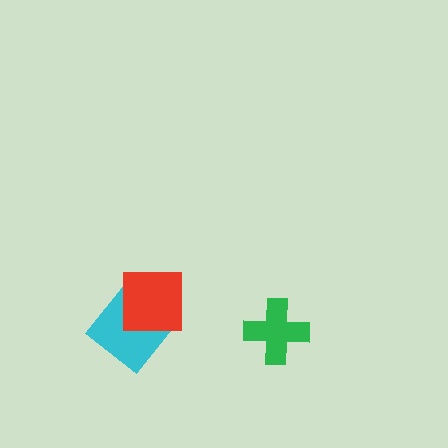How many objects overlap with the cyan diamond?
1 object overlaps with the cyan diamond.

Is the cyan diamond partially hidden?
Yes, it is partially covered by another shape.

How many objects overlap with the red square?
1 object overlaps with the red square.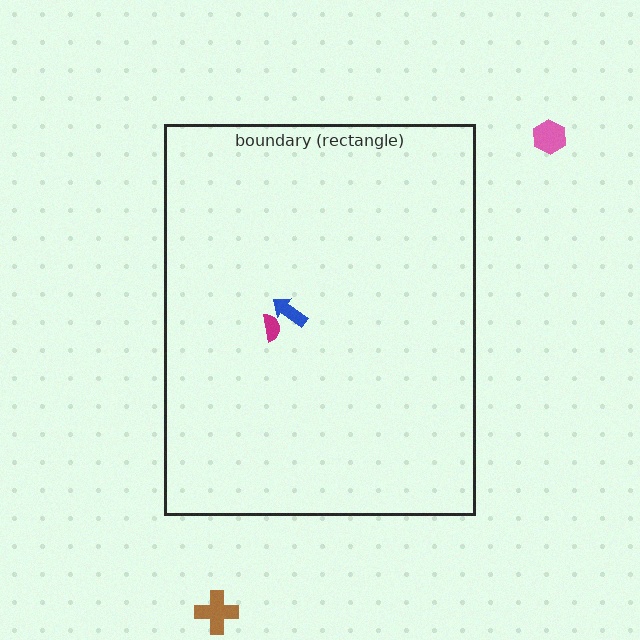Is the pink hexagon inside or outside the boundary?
Outside.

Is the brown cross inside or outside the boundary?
Outside.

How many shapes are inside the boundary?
2 inside, 2 outside.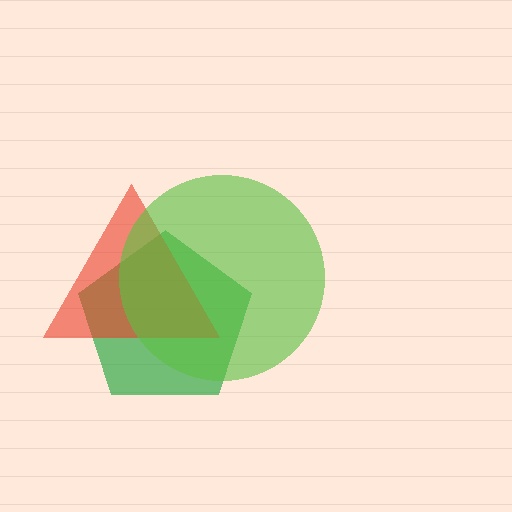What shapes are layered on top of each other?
The layered shapes are: a green pentagon, a red triangle, a lime circle.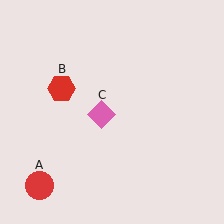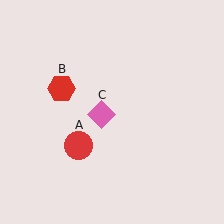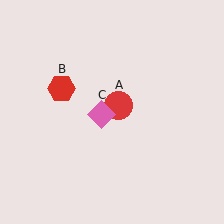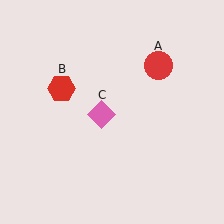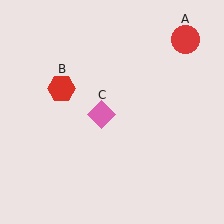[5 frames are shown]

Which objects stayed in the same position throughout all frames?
Red hexagon (object B) and pink diamond (object C) remained stationary.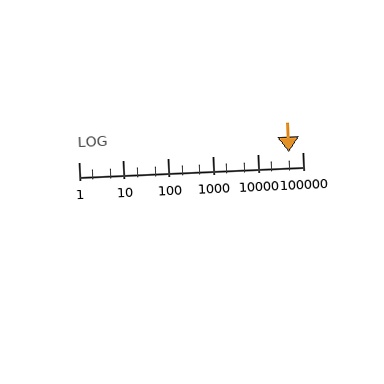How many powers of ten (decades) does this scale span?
The scale spans 5 decades, from 1 to 100000.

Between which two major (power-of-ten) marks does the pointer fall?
The pointer is between 10000 and 100000.